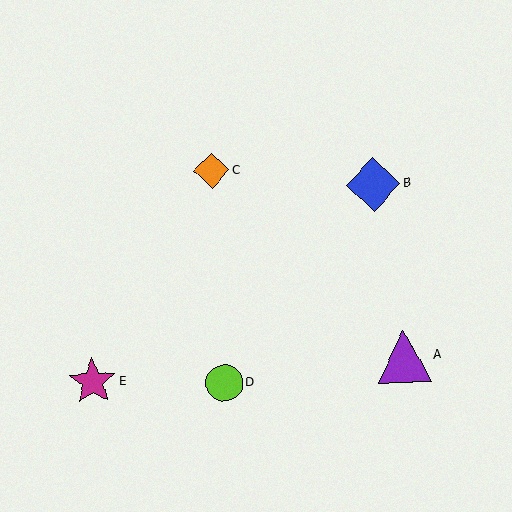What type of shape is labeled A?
Shape A is a purple triangle.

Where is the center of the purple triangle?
The center of the purple triangle is at (404, 356).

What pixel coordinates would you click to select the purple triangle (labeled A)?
Click at (404, 356) to select the purple triangle A.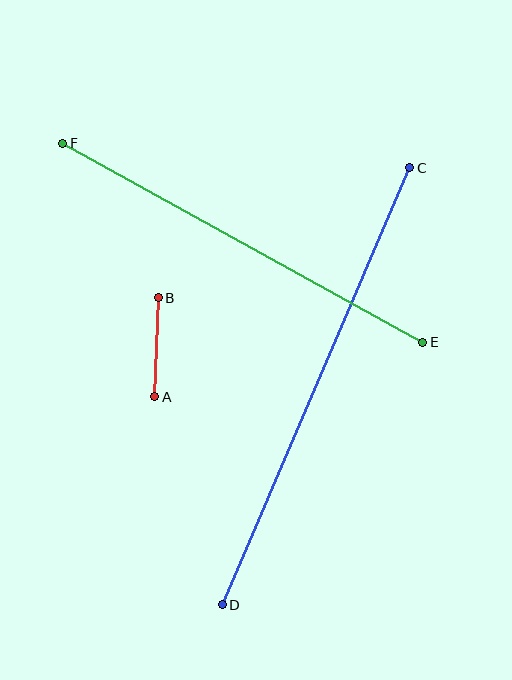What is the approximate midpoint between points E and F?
The midpoint is at approximately (243, 243) pixels.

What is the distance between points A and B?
The distance is approximately 99 pixels.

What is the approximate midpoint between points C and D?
The midpoint is at approximately (316, 386) pixels.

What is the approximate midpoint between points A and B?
The midpoint is at approximately (157, 347) pixels.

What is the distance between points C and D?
The distance is approximately 476 pixels.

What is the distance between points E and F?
The distance is approximately 411 pixels.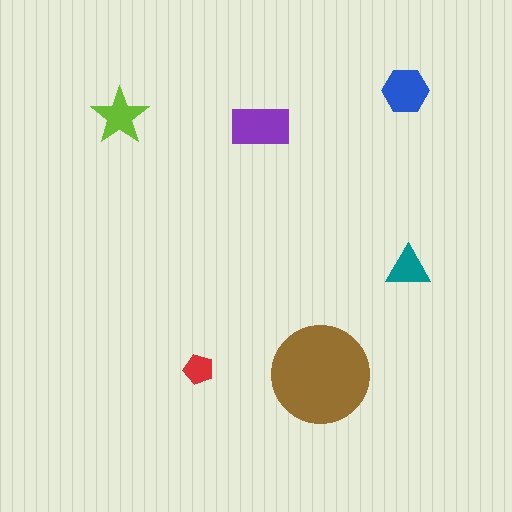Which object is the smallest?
The red pentagon.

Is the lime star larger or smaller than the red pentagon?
Larger.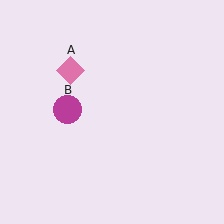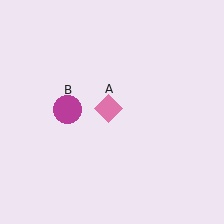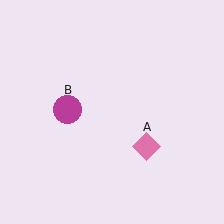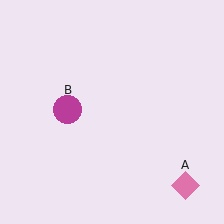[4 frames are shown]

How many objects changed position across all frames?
1 object changed position: pink diamond (object A).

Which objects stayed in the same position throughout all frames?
Magenta circle (object B) remained stationary.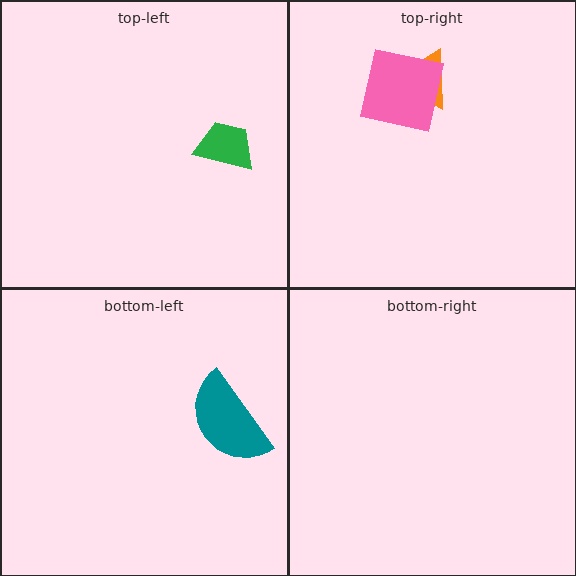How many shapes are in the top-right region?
2.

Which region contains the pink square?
The top-right region.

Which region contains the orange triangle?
The top-right region.